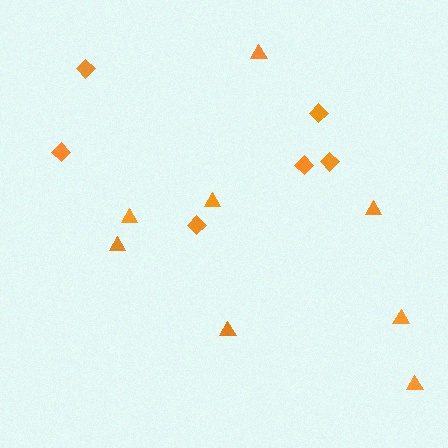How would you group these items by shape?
There are 2 groups: one group of diamonds (6) and one group of triangles (8).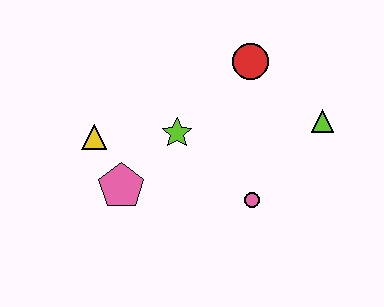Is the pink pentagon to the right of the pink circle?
No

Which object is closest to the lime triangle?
The red circle is closest to the lime triangle.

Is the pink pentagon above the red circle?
No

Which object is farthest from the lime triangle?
The yellow triangle is farthest from the lime triangle.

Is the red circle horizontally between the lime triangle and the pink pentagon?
Yes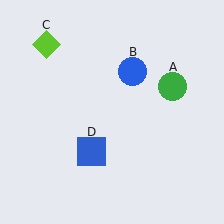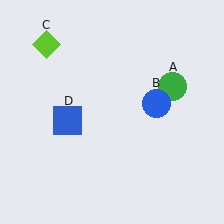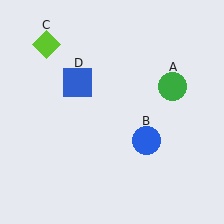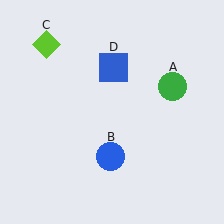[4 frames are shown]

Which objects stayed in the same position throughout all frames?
Green circle (object A) and lime diamond (object C) remained stationary.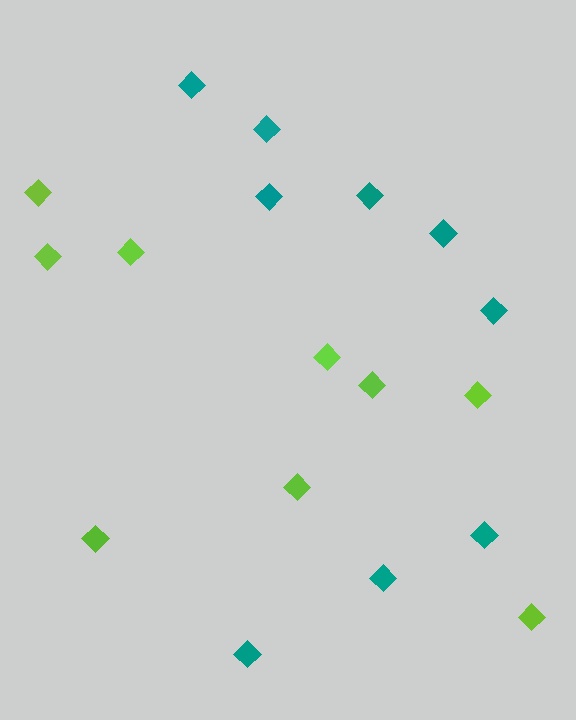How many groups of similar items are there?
There are 2 groups: one group of lime diamonds (9) and one group of teal diamonds (9).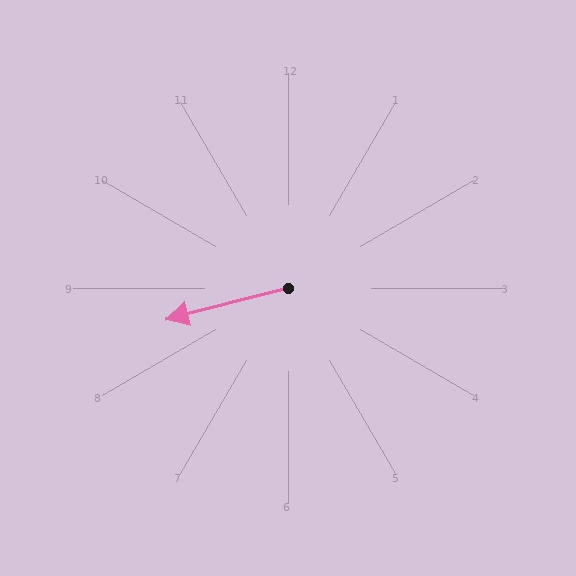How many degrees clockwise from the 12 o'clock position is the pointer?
Approximately 256 degrees.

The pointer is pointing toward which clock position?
Roughly 9 o'clock.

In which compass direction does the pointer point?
West.